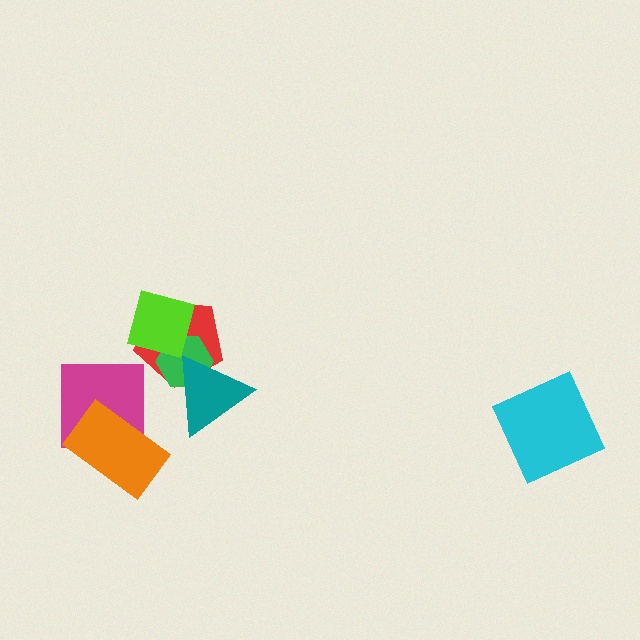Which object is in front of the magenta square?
The orange rectangle is in front of the magenta square.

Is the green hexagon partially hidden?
Yes, it is partially covered by another shape.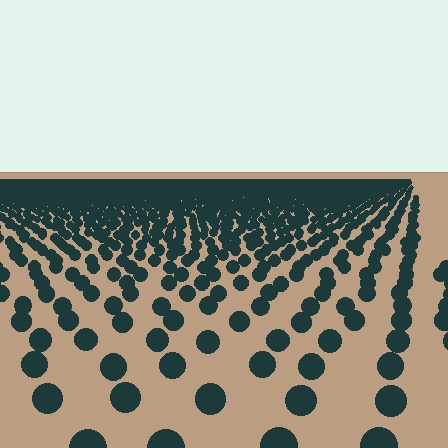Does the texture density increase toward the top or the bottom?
Density increases toward the top.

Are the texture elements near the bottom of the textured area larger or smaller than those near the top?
Larger. Near the bottom, elements are closer to the viewer and appear at a bigger on-screen size.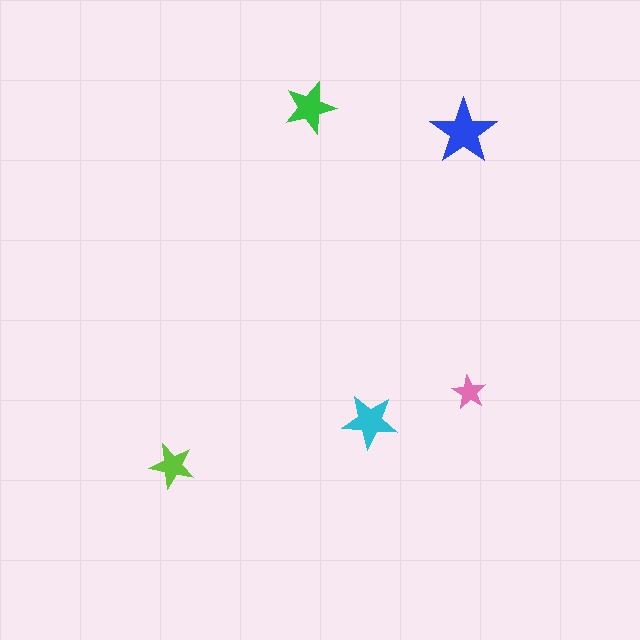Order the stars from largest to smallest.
the blue one, the cyan one, the green one, the lime one, the pink one.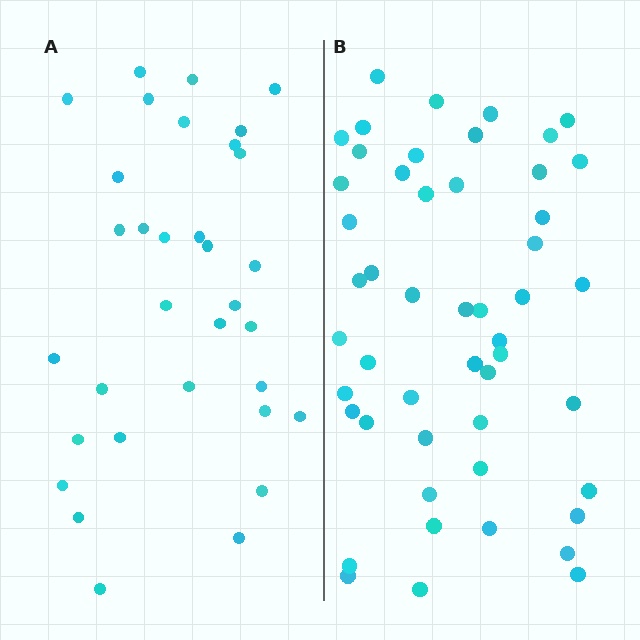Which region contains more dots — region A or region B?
Region B (the right region) has more dots.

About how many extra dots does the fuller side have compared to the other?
Region B has approximately 15 more dots than region A.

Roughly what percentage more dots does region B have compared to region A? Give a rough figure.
About 50% more.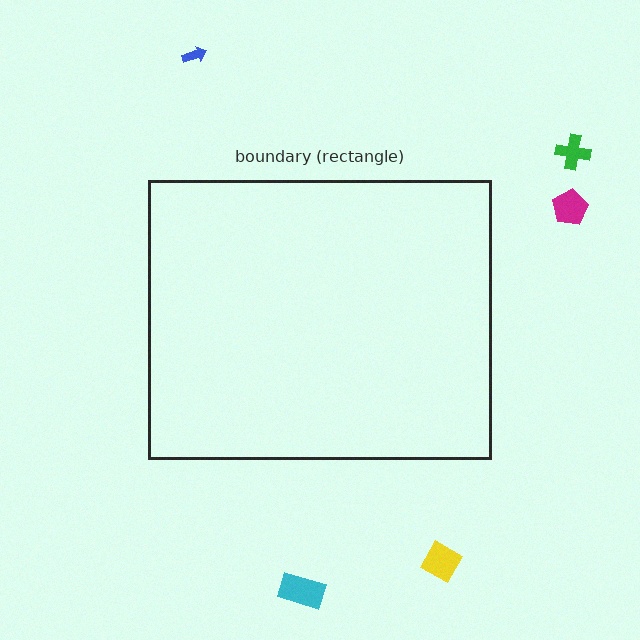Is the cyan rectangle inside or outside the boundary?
Outside.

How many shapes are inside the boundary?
0 inside, 5 outside.